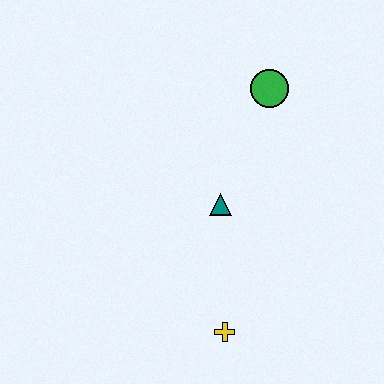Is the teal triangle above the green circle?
No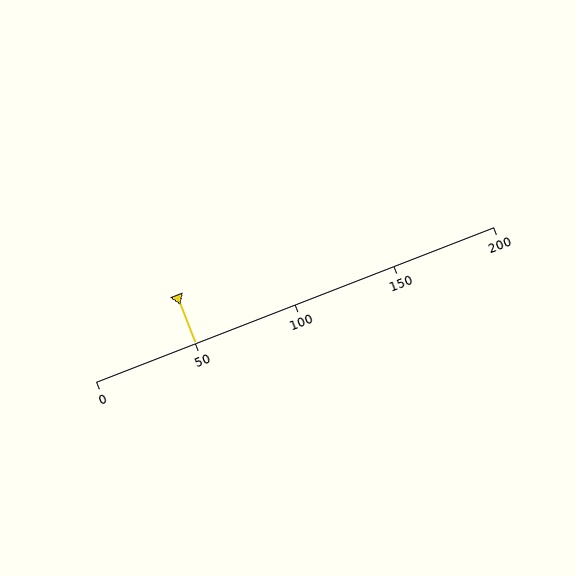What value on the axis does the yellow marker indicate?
The marker indicates approximately 50.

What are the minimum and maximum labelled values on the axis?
The axis runs from 0 to 200.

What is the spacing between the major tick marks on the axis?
The major ticks are spaced 50 apart.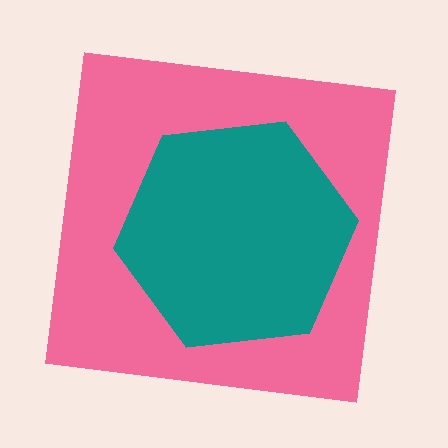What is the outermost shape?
The pink square.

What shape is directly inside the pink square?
The teal hexagon.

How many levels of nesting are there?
2.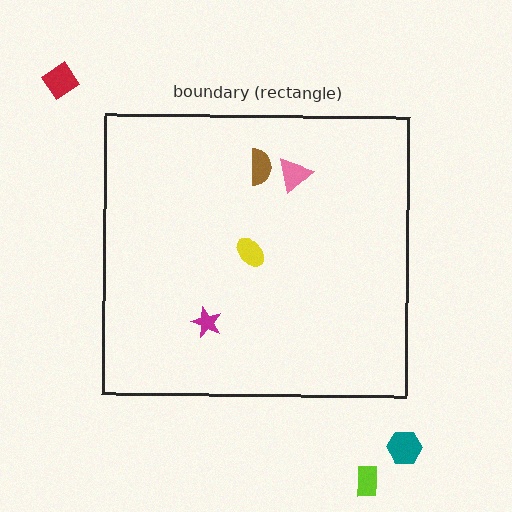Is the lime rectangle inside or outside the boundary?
Outside.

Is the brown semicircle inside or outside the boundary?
Inside.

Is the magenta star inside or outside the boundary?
Inside.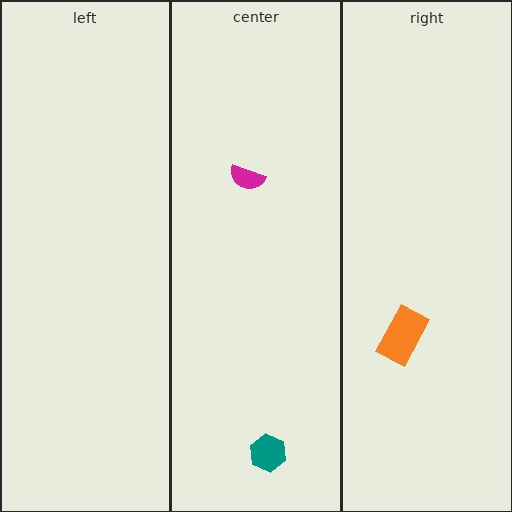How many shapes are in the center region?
2.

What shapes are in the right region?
The orange rectangle.